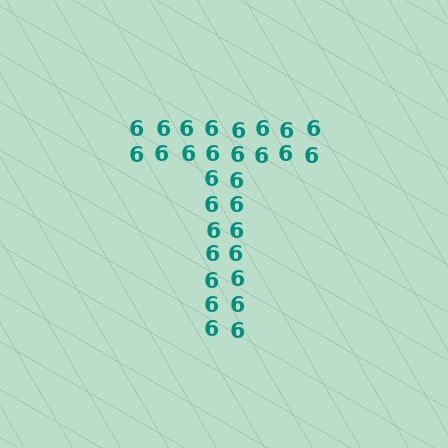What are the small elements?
The small elements are digit 6's.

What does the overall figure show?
The overall figure shows the letter T.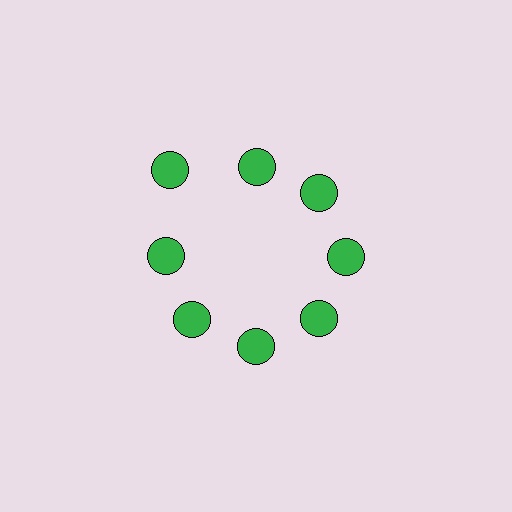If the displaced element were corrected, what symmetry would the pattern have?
It would have 8-fold rotational symmetry — the pattern would map onto itself every 45 degrees.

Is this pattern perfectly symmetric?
No. The 8 green circles are arranged in a ring, but one element near the 10 o'clock position is pushed outward from the center, breaking the 8-fold rotational symmetry.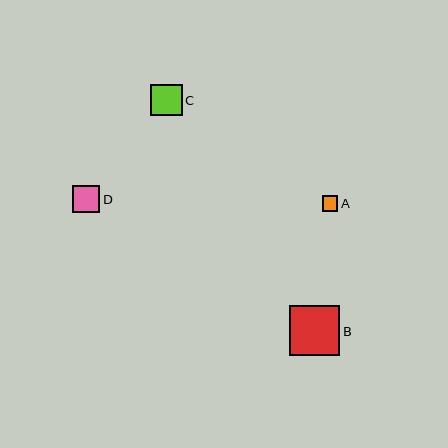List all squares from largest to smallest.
From largest to smallest: B, C, D, A.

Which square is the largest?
Square B is the largest with a size of approximately 50 pixels.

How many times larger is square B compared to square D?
Square B is approximately 1.8 times the size of square D.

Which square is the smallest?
Square A is the smallest with a size of approximately 15 pixels.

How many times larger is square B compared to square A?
Square B is approximately 3.3 times the size of square A.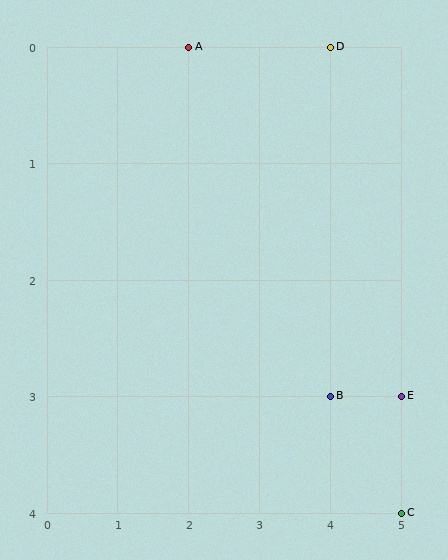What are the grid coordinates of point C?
Point C is at grid coordinates (5, 4).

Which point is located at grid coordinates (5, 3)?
Point E is at (5, 3).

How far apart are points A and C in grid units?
Points A and C are 3 columns and 4 rows apart (about 5.0 grid units diagonally).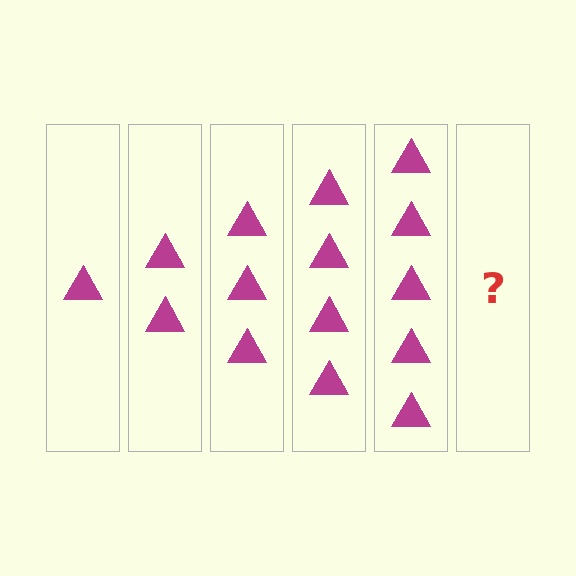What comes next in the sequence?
The next element should be 6 triangles.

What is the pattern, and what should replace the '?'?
The pattern is that each step adds one more triangle. The '?' should be 6 triangles.